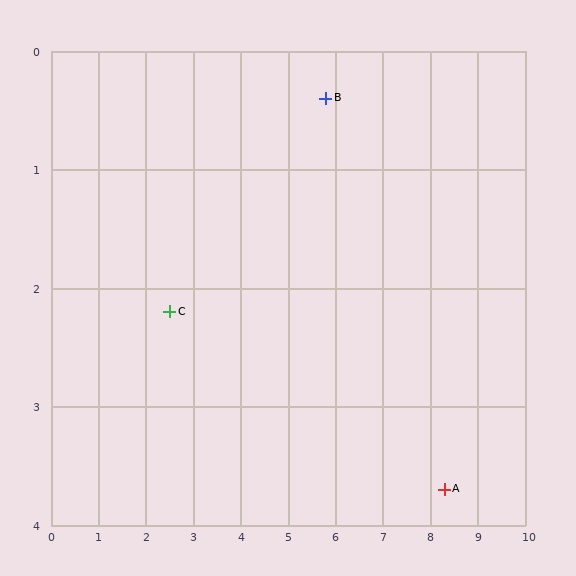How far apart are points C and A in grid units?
Points C and A are about 6.0 grid units apart.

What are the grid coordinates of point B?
Point B is at approximately (5.8, 0.4).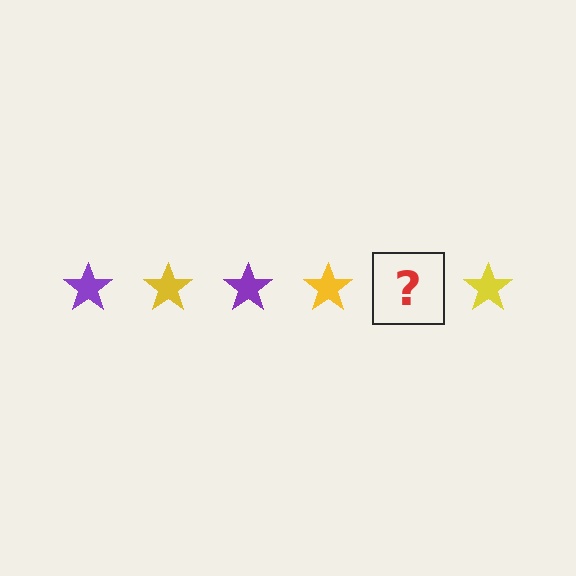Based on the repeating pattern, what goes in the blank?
The blank should be a purple star.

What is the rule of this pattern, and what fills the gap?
The rule is that the pattern cycles through purple, yellow stars. The gap should be filled with a purple star.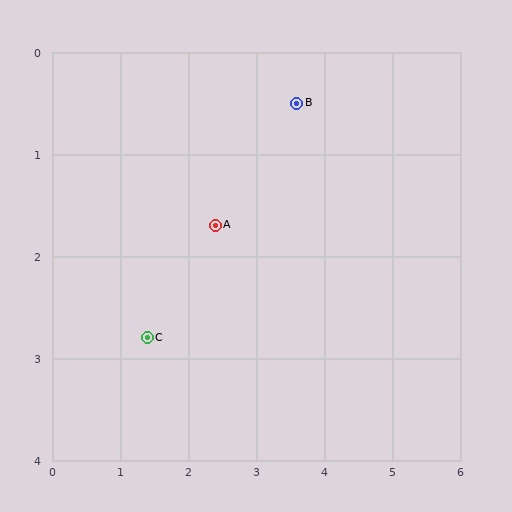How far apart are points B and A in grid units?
Points B and A are about 1.7 grid units apart.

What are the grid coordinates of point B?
Point B is at approximately (3.6, 0.5).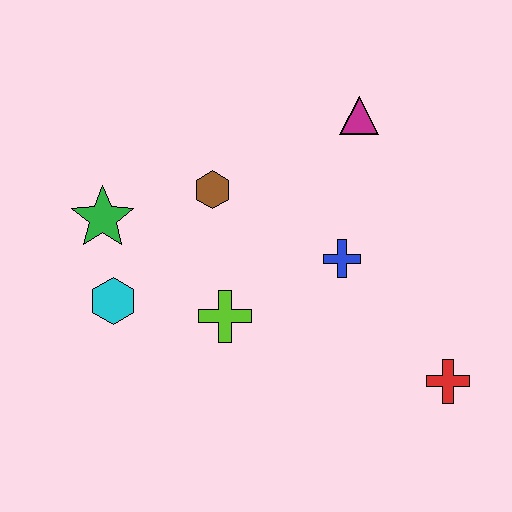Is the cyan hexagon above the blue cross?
No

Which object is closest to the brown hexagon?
The green star is closest to the brown hexagon.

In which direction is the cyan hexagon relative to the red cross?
The cyan hexagon is to the left of the red cross.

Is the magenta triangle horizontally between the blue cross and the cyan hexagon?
No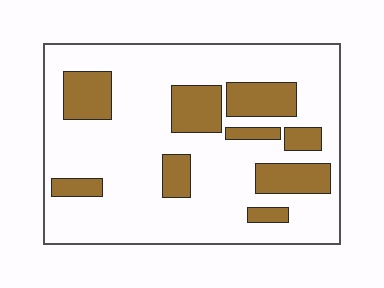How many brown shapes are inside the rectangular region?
9.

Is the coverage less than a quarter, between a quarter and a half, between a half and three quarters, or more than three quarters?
Less than a quarter.